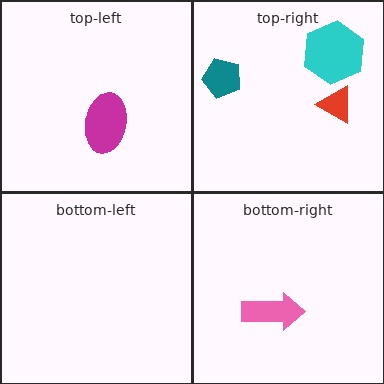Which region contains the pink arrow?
The bottom-right region.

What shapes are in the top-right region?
The teal pentagon, the cyan hexagon, the red triangle.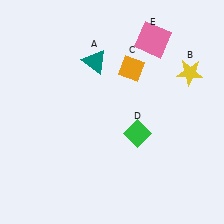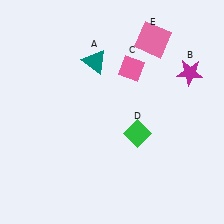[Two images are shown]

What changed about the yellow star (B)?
In Image 1, B is yellow. In Image 2, it changed to magenta.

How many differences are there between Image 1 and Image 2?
There are 2 differences between the two images.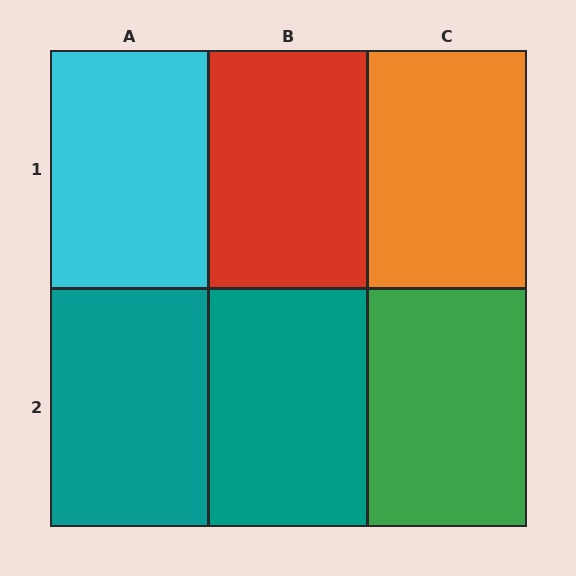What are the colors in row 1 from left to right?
Cyan, red, orange.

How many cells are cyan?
1 cell is cyan.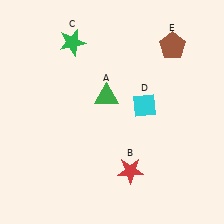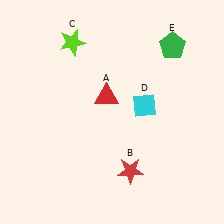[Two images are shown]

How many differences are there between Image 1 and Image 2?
There are 3 differences between the two images.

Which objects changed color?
A changed from green to red. C changed from green to lime. E changed from brown to green.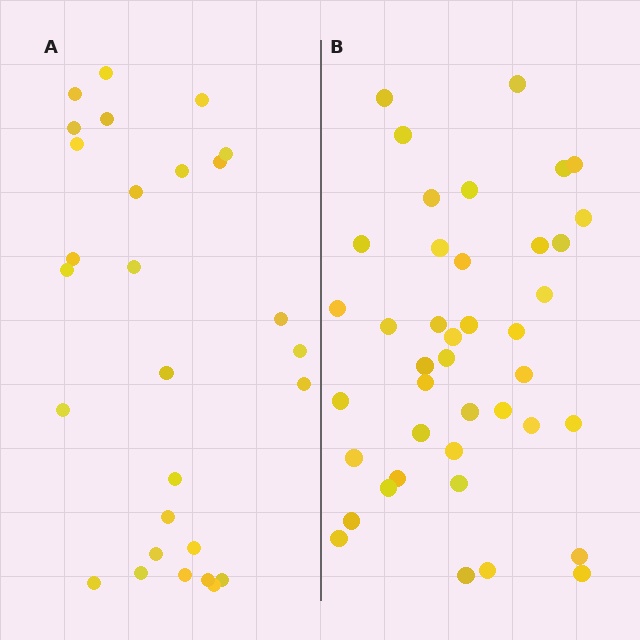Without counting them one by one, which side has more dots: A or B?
Region B (the right region) has more dots.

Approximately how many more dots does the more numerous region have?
Region B has approximately 15 more dots than region A.